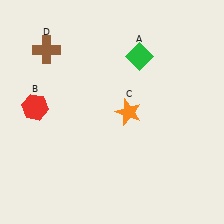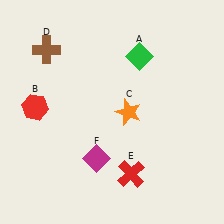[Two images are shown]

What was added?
A red cross (E), a magenta diamond (F) were added in Image 2.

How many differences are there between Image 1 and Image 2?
There are 2 differences between the two images.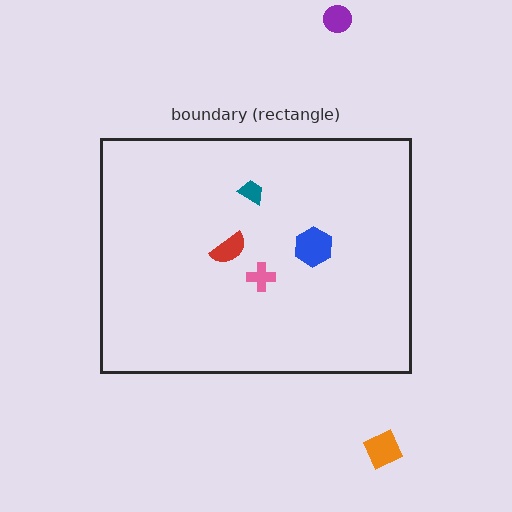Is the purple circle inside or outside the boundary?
Outside.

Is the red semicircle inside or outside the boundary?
Inside.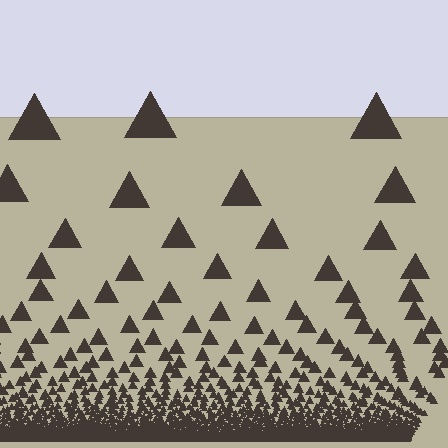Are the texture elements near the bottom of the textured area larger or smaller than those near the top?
Smaller. The gradient is inverted — elements near the bottom are smaller and denser.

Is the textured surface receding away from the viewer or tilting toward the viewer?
The surface appears to tilt toward the viewer. Texture elements get larger and sparser toward the top.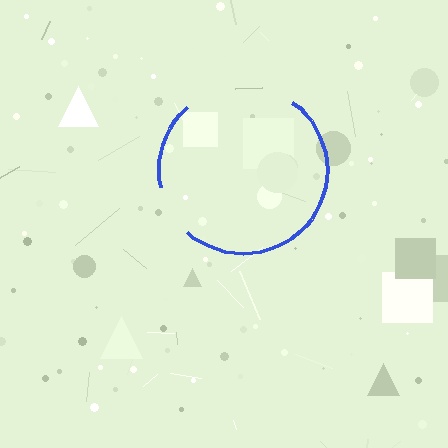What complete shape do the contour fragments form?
The contour fragments form a circle.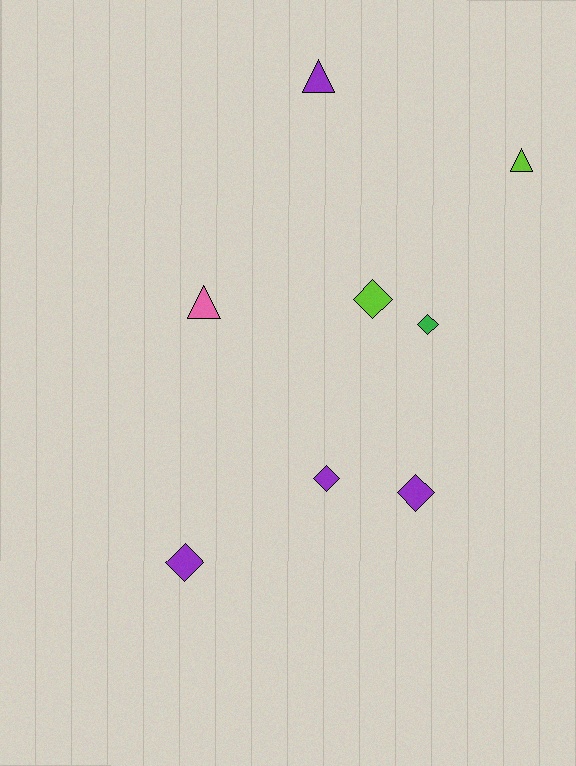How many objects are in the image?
There are 8 objects.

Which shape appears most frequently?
Diamond, with 5 objects.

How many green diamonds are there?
There is 1 green diamond.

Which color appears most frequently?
Purple, with 4 objects.